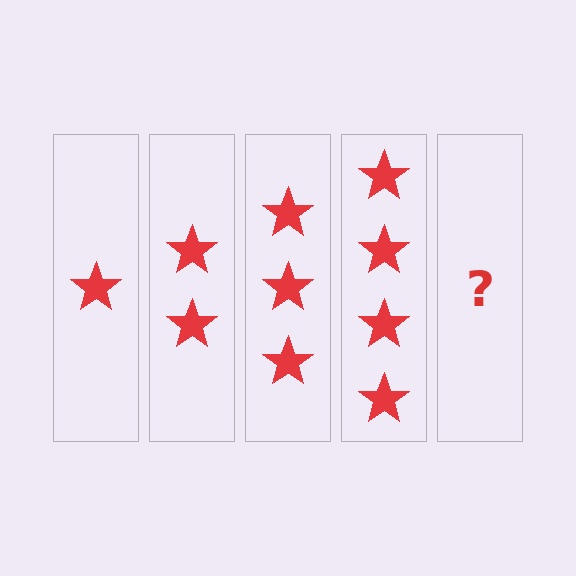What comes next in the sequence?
The next element should be 5 stars.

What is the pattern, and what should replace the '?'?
The pattern is that each step adds one more star. The '?' should be 5 stars.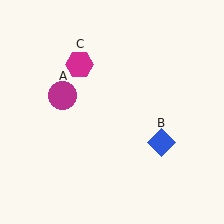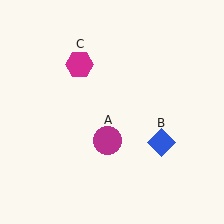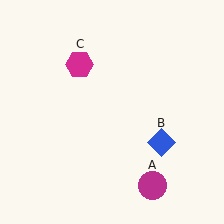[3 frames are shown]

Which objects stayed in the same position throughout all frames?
Blue diamond (object B) and magenta hexagon (object C) remained stationary.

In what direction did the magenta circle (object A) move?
The magenta circle (object A) moved down and to the right.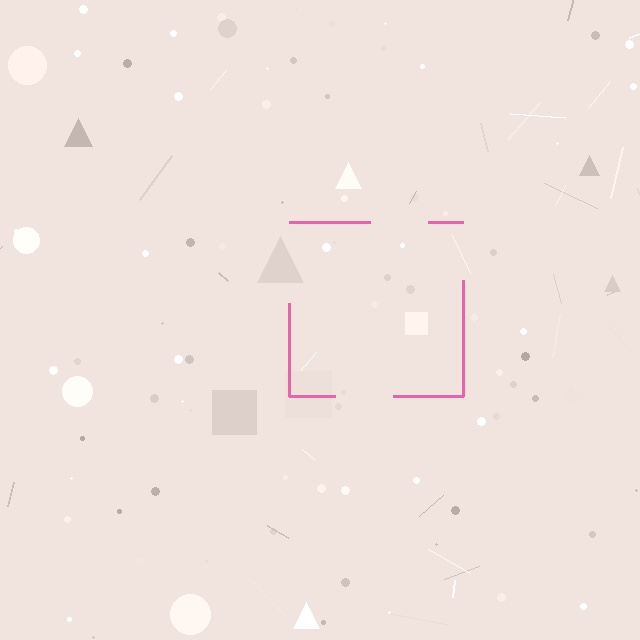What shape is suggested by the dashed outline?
The dashed outline suggests a square.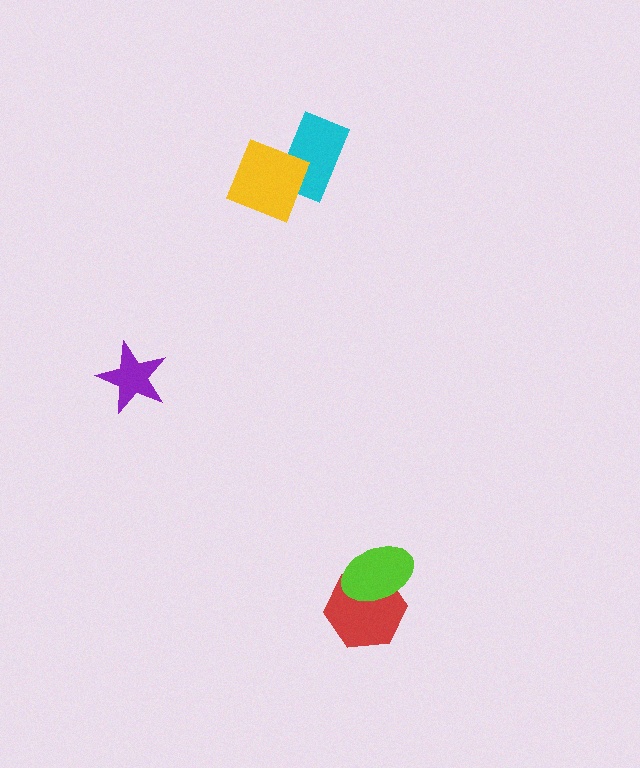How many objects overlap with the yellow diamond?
1 object overlaps with the yellow diamond.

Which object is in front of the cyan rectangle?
The yellow diamond is in front of the cyan rectangle.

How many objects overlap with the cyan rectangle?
1 object overlaps with the cyan rectangle.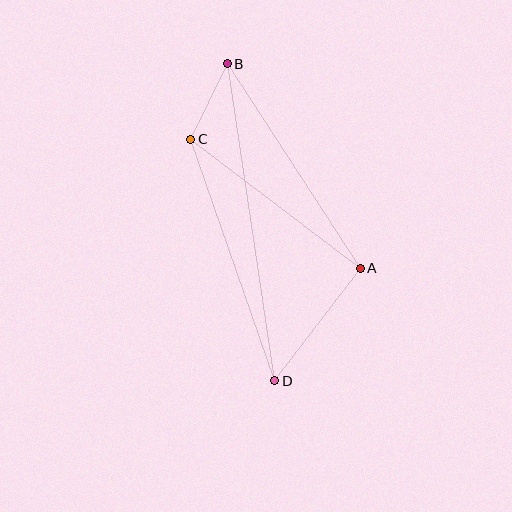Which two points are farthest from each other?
Points B and D are farthest from each other.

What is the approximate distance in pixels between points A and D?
The distance between A and D is approximately 142 pixels.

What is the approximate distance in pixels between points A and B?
The distance between A and B is approximately 244 pixels.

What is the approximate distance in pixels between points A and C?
The distance between A and C is approximately 213 pixels.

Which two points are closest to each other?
Points B and C are closest to each other.